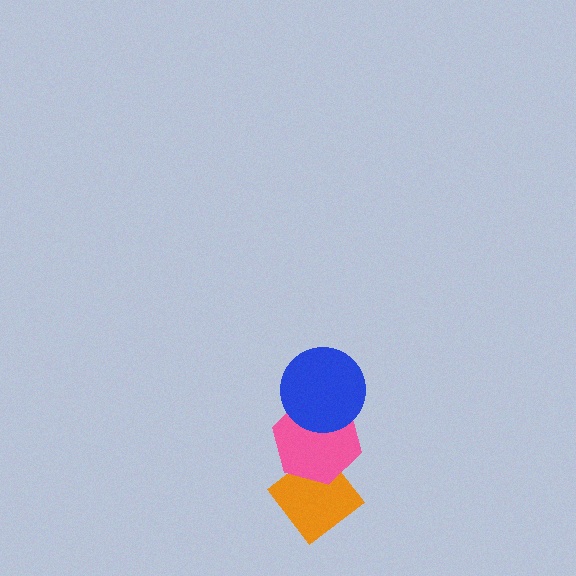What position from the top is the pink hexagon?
The pink hexagon is 2nd from the top.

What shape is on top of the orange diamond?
The pink hexagon is on top of the orange diamond.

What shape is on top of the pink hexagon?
The blue circle is on top of the pink hexagon.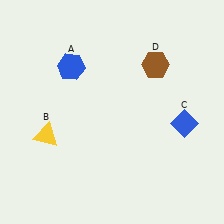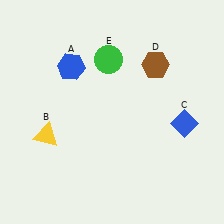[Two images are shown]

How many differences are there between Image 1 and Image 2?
There is 1 difference between the two images.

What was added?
A green circle (E) was added in Image 2.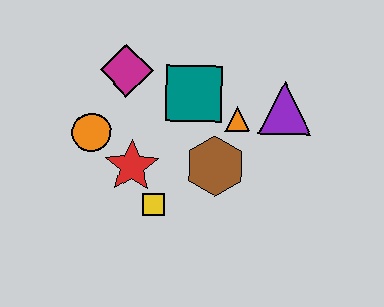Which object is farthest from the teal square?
The yellow square is farthest from the teal square.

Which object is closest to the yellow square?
The red star is closest to the yellow square.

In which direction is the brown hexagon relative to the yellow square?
The brown hexagon is to the right of the yellow square.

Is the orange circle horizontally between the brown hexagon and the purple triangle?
No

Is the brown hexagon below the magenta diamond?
Yes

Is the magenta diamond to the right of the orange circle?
Yes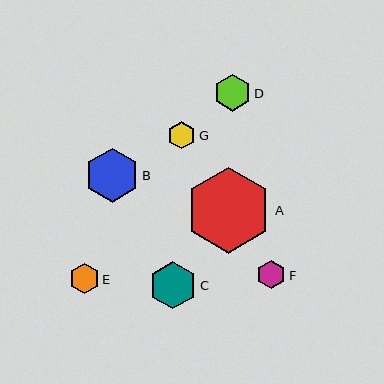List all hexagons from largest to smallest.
From largest to smallest: A, B, C, D, E, F, G.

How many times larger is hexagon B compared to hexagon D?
Hexagon B is approximately 1.5 times the size of hexagon D.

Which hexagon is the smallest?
Hexagon G is the smallest with a size of approximately 28 pixels.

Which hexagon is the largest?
Hexagon A is the largest with a size of approximately 86 pixels.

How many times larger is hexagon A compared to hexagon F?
Hexagon A is approximately 3.0 times the size of hexagon F.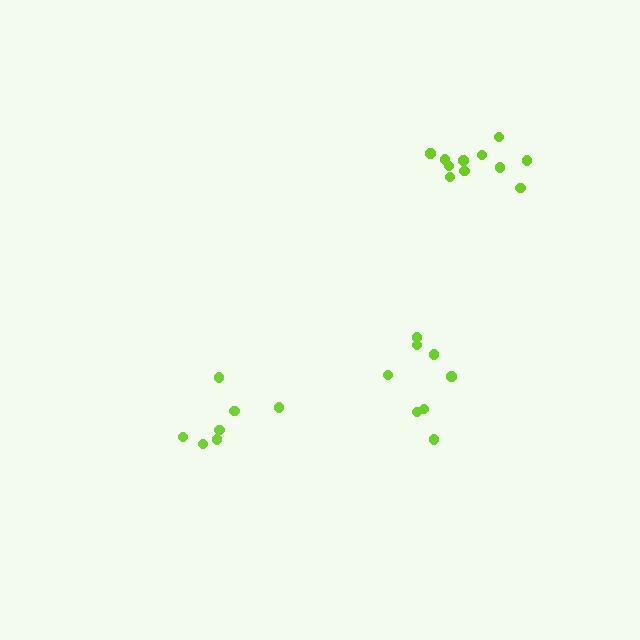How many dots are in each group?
Group 1: 8 dots, Group 2: 7 dots, Group 3: 11 dots (26 total).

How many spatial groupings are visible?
There are 3 spatial groupings.